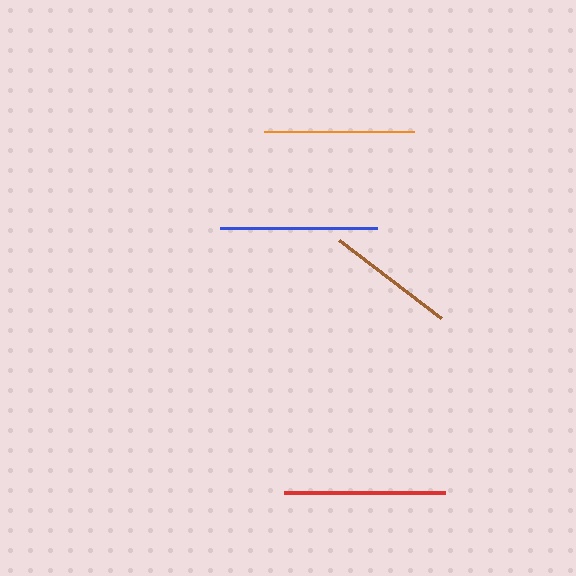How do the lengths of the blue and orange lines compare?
The blue and orange lines are approximately the same length.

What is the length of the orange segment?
The orange segment is approximately 150 pixels long.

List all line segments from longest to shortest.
From longest to shortest: red, blue, orange, brown.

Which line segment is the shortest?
The brown line is the shortest at approximately 128 pixels.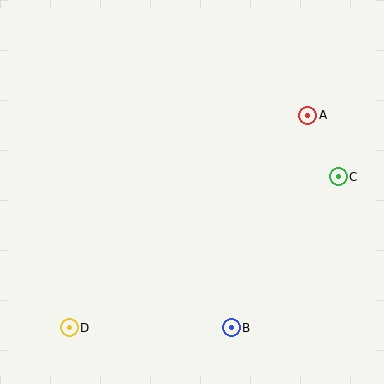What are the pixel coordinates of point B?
Point B is at (231, 328).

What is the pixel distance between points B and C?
The distance between B and C is 185 pixels.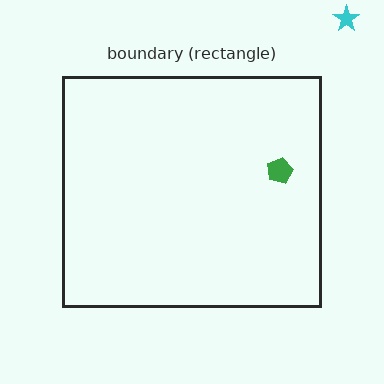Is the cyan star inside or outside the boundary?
Outside.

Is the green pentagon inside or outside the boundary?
Inside.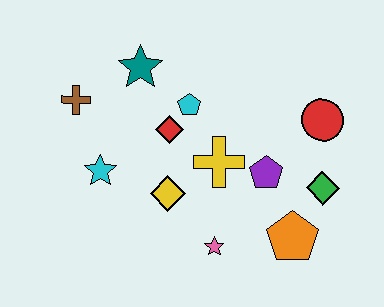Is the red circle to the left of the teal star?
No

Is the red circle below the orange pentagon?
No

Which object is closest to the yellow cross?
The purple pentagon is closest to the yellow cross.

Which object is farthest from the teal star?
The orange pentagon is farthest from the teal star.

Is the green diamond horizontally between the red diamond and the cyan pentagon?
No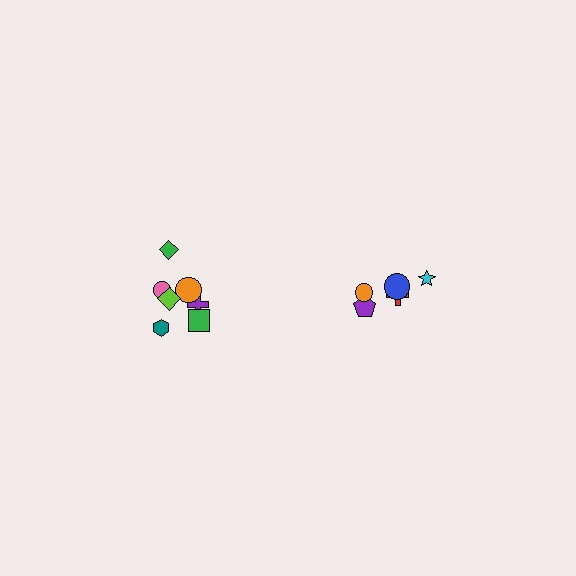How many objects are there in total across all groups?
There are 12 objects.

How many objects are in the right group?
There are 5 objects.